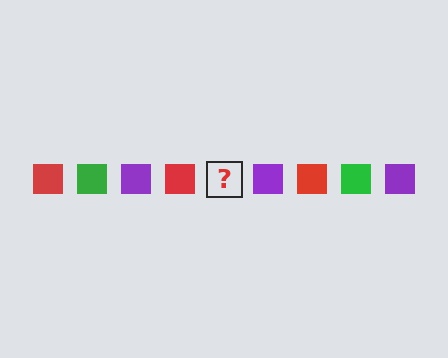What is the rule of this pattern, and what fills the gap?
The rule is that the pattern cycles through red, green, purple squares. The gap should be filled with a green square.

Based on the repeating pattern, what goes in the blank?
The blank should be a green square.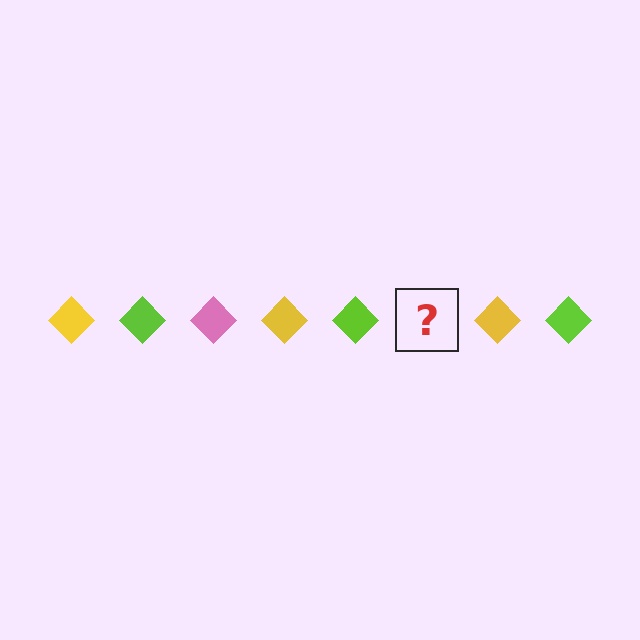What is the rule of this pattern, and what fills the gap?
The rule is that the pattern cycles through yellow, lime, pink diamonds. The gap should be filled with a pink diamond.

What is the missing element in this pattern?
The missing element is a pink diamond.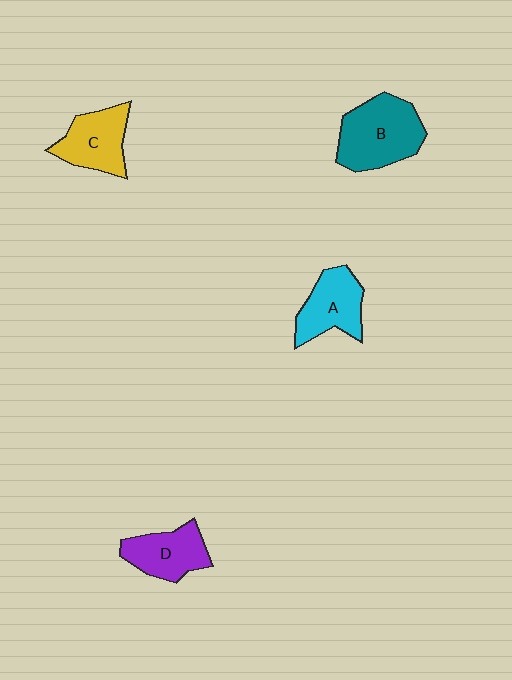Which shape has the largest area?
Shape B (teal).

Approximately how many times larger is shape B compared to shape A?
Approximately 1.4 times.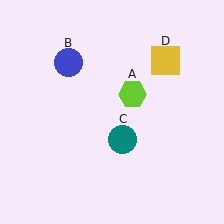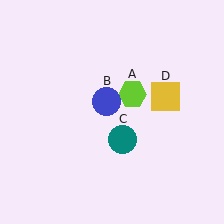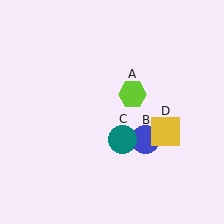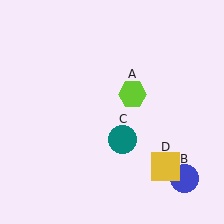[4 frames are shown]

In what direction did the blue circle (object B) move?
The blue circle (object B) moved down and to the right.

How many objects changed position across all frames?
2 objects changed position: blue circle (object B), yellow square (object D).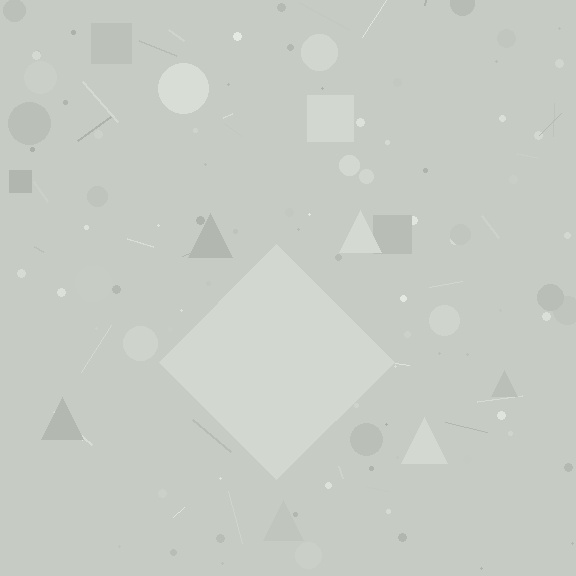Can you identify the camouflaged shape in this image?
The camouflaged shape is a diamond.